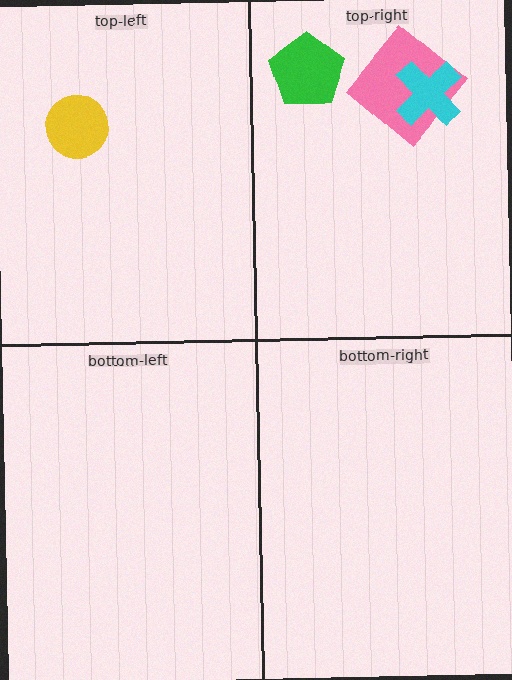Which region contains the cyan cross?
The top-right region.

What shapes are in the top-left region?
The yellow circle.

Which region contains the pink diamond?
The top-right region.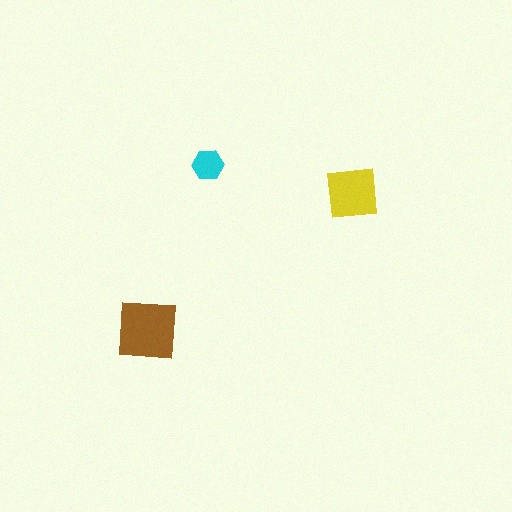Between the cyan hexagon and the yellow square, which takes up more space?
The yellow square.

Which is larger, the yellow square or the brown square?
The brown square.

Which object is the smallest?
The cyan hexagon.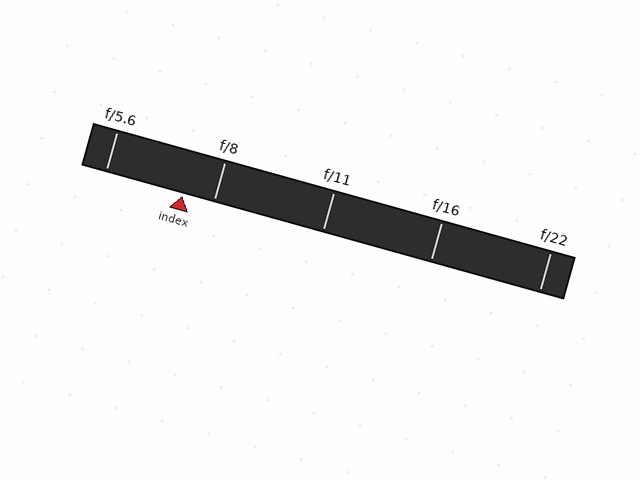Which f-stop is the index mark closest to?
The index mark is closest to f/8.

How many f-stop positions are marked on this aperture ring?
There are 5 f-stop positions marked.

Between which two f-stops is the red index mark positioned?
The index mark is between f/5.6 and f/8.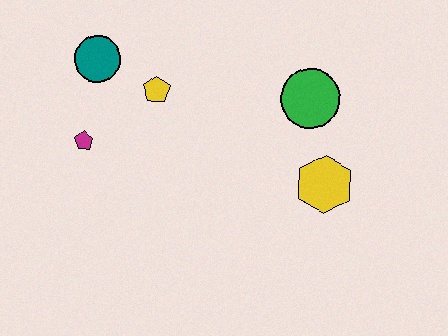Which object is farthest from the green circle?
The magenta pentagon is farthest from the green circle.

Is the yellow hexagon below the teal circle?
Yes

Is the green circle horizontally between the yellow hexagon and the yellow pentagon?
Yes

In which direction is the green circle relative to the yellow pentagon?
The green circle is to the right of the yellow pentagon.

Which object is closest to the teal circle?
The yellow pentagon is closest to the teal circle.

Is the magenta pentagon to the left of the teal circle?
Yes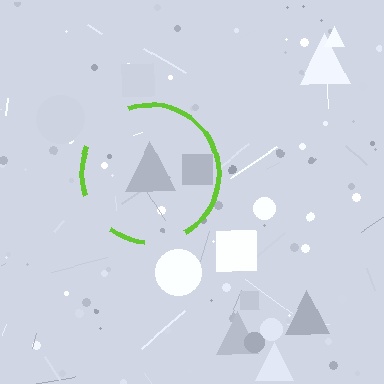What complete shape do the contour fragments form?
The contour fragments form a circle.